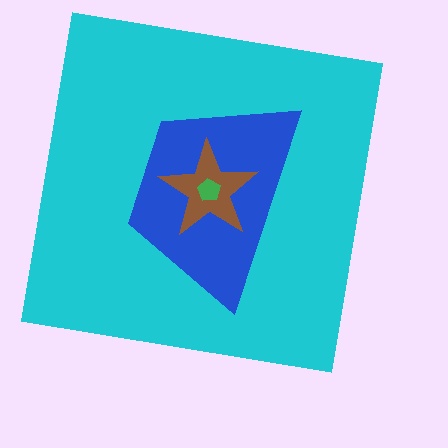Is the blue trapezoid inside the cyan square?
Yes.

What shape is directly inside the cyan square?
The blue trapezoid.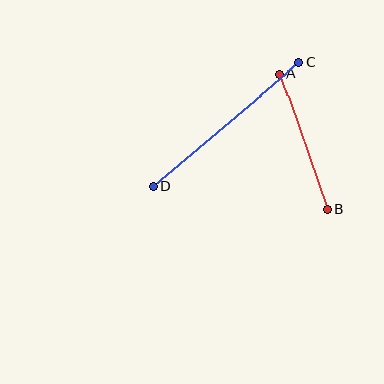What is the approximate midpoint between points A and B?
The midpoint is at approximately (303, 142) pixels.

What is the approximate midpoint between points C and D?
The midpoint is at approximately (226, 125) pixels.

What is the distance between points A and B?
The distance is approximately 144 pixels.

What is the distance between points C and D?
The distance is approximately 191 pixels.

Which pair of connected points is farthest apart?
Points C and D are farthest apart.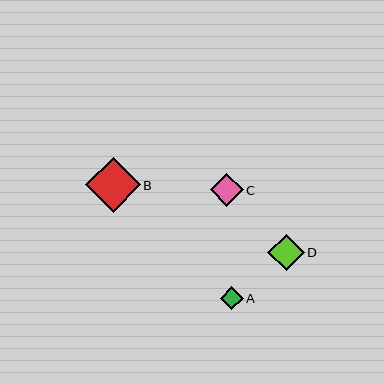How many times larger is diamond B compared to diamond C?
Diamond B is approximately 1.7 times the size of diamond C.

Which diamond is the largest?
Diamond B is the largest with a size of approximately 55 pixels.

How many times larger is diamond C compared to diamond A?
Diamond C is approximately 1.4 times the size of diamond A.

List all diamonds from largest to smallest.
From largest to smallest: B, D, C, A.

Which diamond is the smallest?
Diamond A is the smallest with a size of approximately 23 pixels.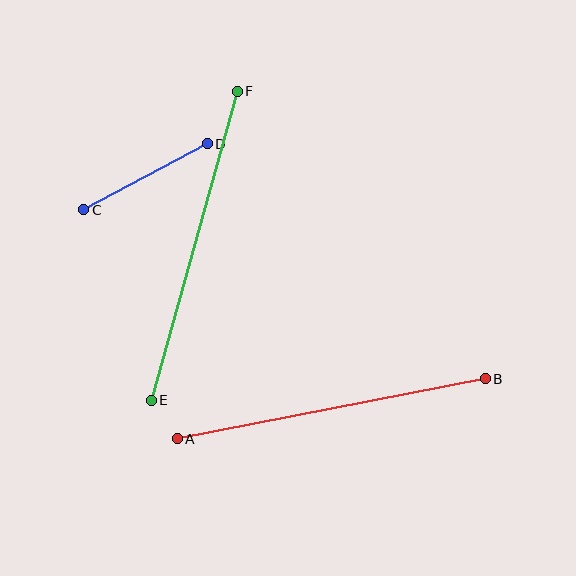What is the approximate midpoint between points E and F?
The midpoint is at approximately (194, 246) pixels.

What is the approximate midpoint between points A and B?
The midpoint is at approximately (331, 409) pixels.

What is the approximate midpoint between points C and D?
The midpoint is at approximately (145, 177) pixels.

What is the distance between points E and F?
The distance is approximately 321 pixels.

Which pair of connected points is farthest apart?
Points E and F are farthest apart.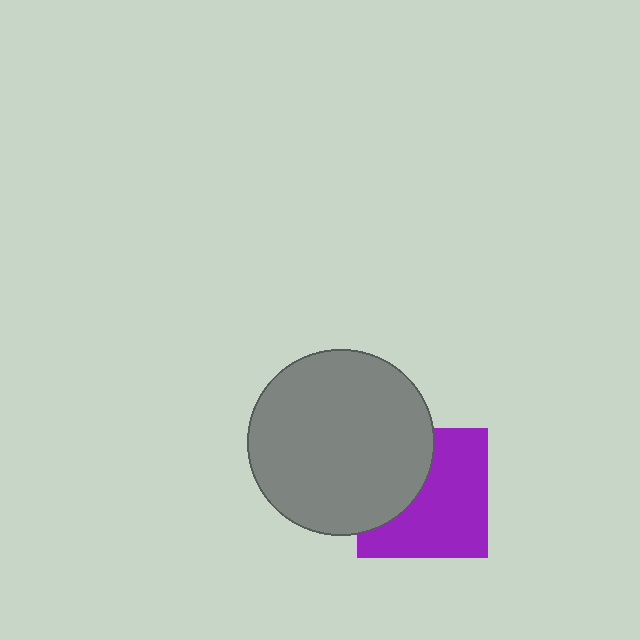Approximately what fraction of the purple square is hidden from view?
Roughly 39% of the purple square is hidden behind the gray circle.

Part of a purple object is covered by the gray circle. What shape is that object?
It is a square.